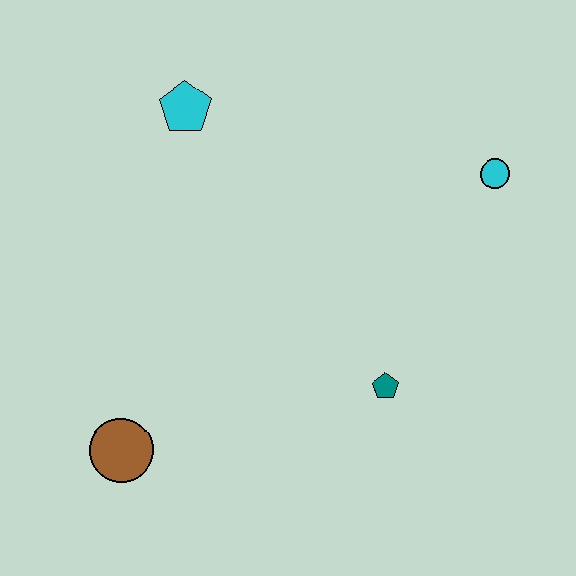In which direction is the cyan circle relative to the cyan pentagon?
The cyan circle is to the right of the cyan pentagon.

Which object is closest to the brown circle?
The teal pentagon is closest to the brown circle.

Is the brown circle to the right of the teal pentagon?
No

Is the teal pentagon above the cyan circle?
No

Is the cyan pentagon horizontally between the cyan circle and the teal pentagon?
No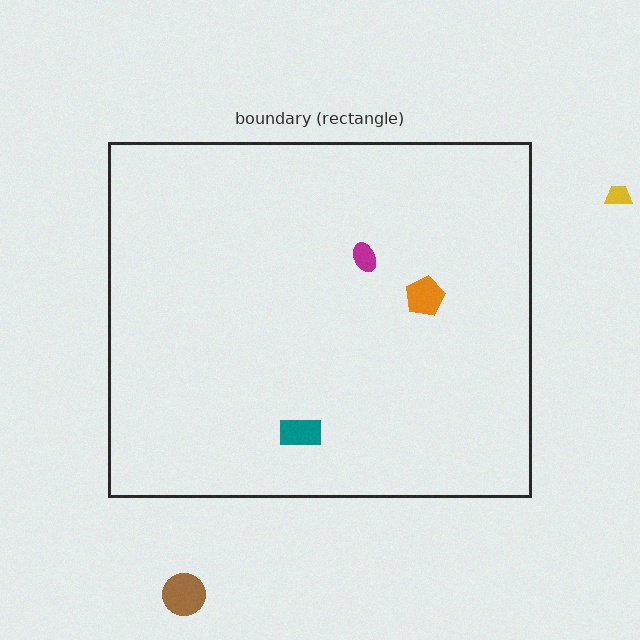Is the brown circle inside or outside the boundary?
Outside.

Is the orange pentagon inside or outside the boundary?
Inside.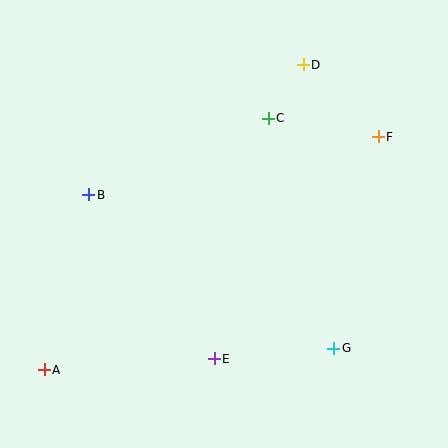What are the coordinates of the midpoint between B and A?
The midpoint between B and A is at (66, 282).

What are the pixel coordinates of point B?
Point B is at (89, 195).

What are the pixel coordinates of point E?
Point E is at (214, 359).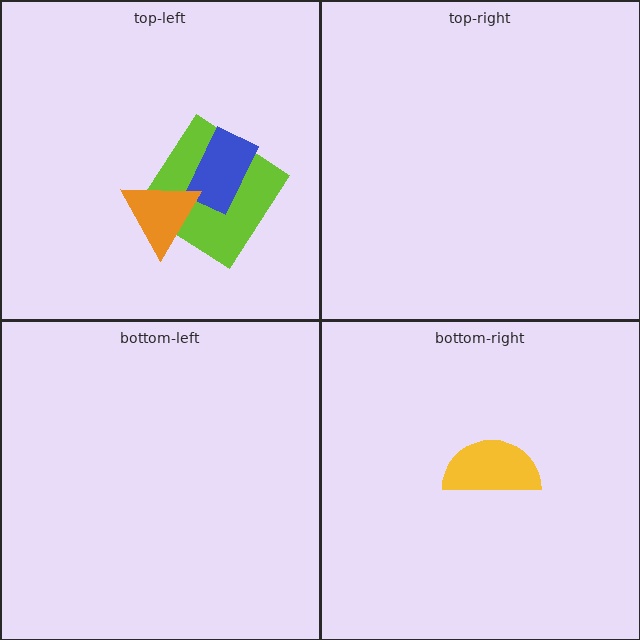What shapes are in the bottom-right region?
The yellow semicircle.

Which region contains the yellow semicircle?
The bottom-right region.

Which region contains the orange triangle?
The top-left region.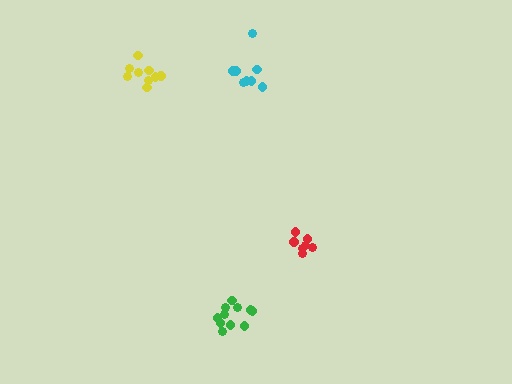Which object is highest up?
The cyan cluster is topmost.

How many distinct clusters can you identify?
There are 4 distinct clusters.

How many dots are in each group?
Group 1: 7 dots, Group 2: 9 dots, Group 3: 11 dots, Group 4: 9 dots (36 total).